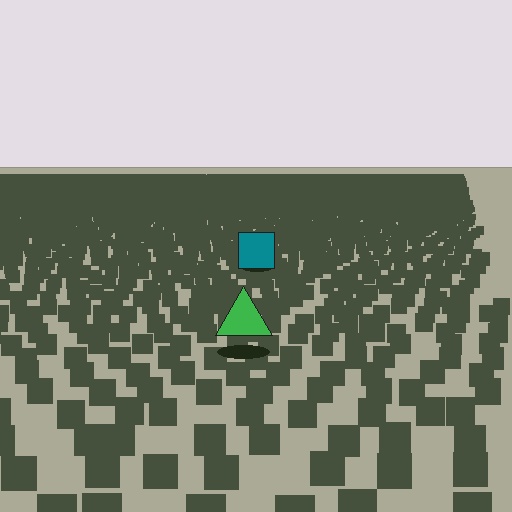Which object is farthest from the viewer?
The teal square is farthest from the viewer. It appears smaller and the ground texture around it is denser.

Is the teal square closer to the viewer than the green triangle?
No. The green triangle is closer — you can tell from the texture gradient: the ground texture is coarser near it.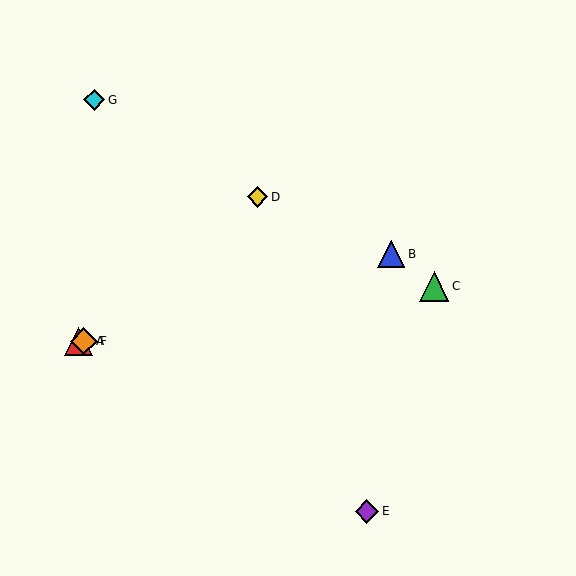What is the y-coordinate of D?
Object D is at y≈197.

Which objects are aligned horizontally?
Objects A, F are aligned horizontally.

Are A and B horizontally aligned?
No, A is at y≈341 and B is at y≈254.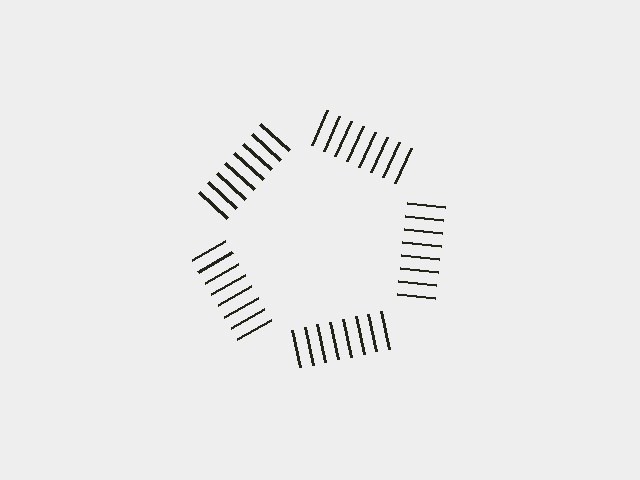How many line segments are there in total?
40 — 8 along each of the 5 edges.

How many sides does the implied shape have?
5 sides — the line-ends trace a pentagon.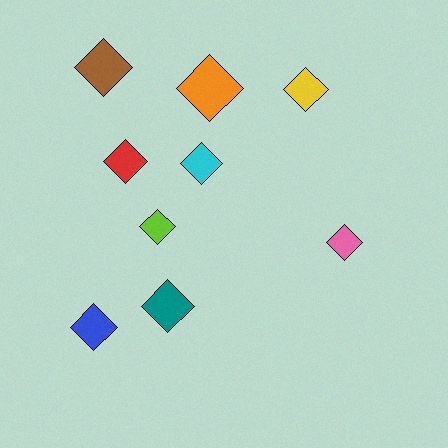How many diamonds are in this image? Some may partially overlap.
There are 9 diamonds.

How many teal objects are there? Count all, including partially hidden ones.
There is 1 teal object.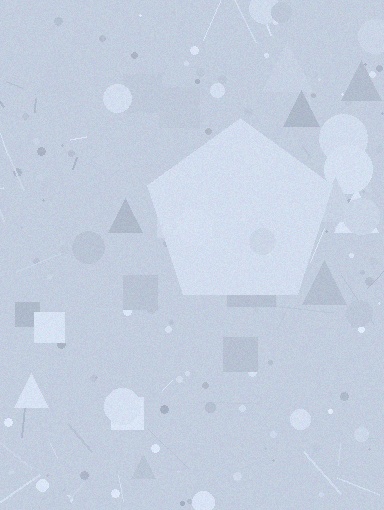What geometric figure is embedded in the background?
A pentagon is embedded in the background.